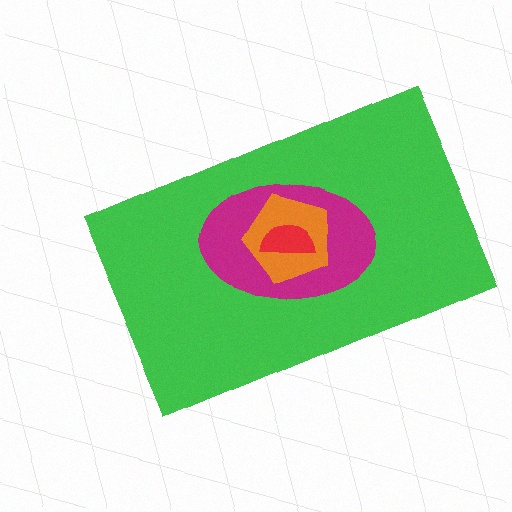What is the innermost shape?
The red semicircle.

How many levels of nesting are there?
4.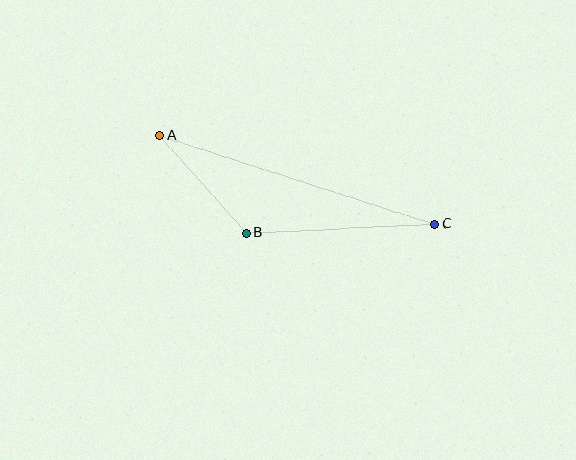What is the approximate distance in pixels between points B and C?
The distance between B and C is approximately 189 pixels.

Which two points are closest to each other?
Points A and B are closest to each other.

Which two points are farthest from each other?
Points A and C are farthest from each other.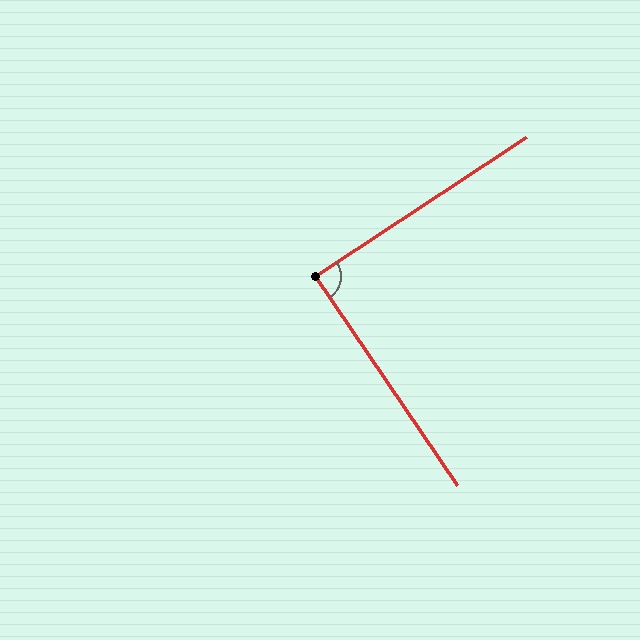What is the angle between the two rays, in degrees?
Approximately 89 degrees.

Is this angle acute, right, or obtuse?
It is approximately a right angle.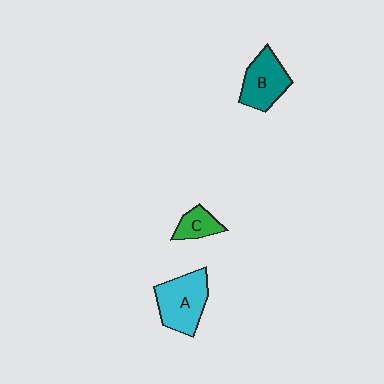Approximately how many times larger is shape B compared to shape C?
Approximately 1.8 times.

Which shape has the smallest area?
Shape C (green).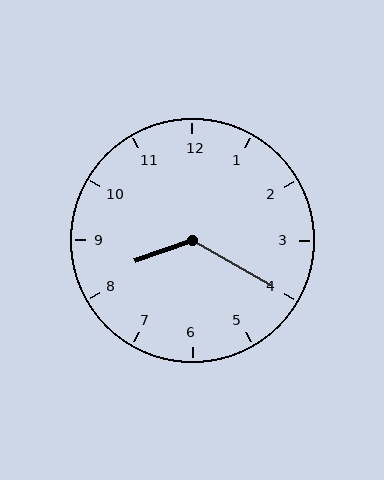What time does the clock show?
8:20.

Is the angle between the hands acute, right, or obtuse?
It is obtuse.